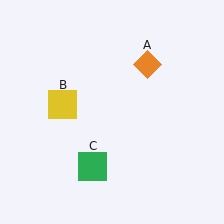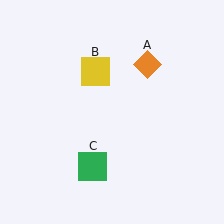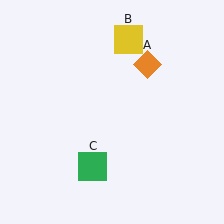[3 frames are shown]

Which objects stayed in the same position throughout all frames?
Orange diamond (object A) and green square (object C) remained stationary.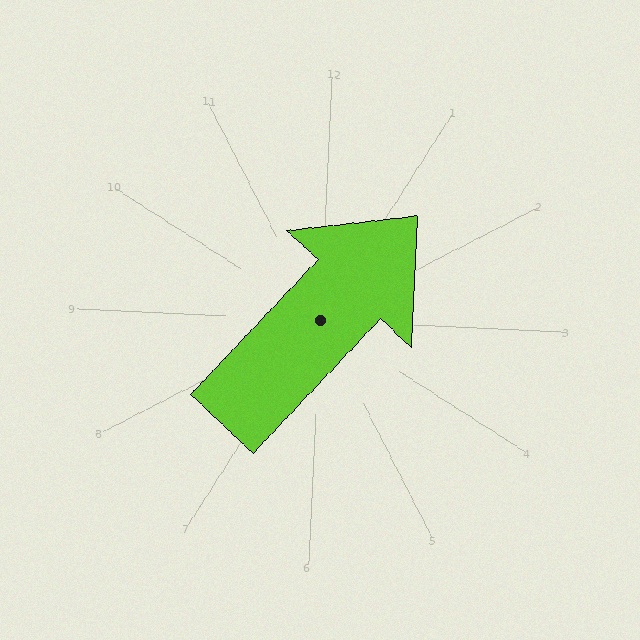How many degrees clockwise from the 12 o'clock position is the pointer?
Approximately 41 degrees.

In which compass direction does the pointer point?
Northeast.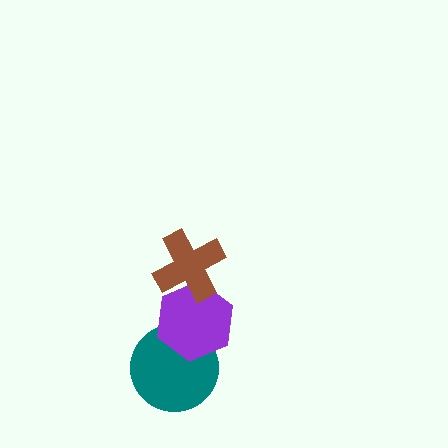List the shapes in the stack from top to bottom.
From top to bottom: the brown cross, the purple hexagon, the teal circle.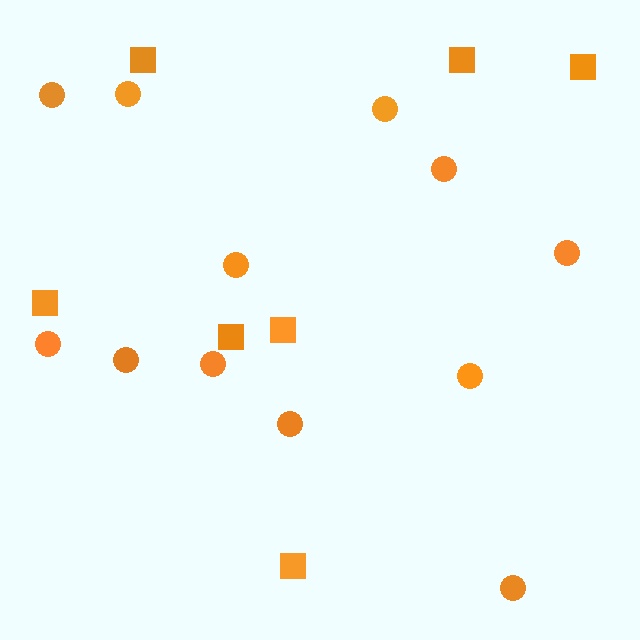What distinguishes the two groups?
There are 2 groups: one group of squares (7) and one group of circles (12).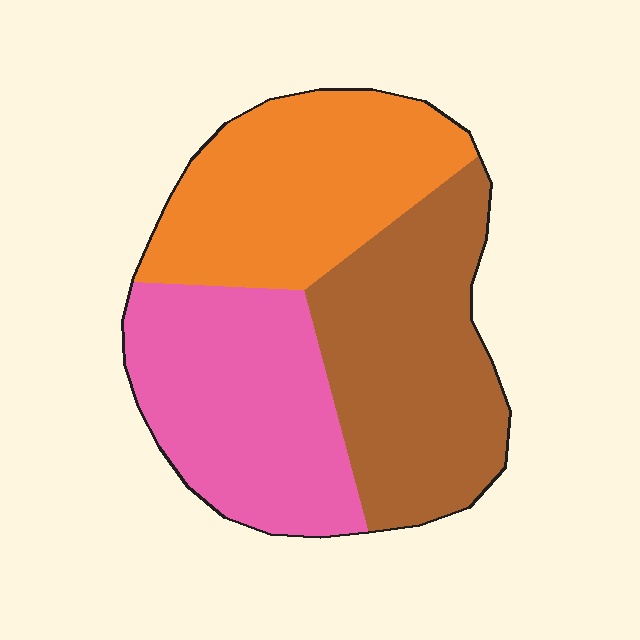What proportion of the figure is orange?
Orange covers 32% of the figure.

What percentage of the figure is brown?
Brown takes up between a quarter and a half of the figure.